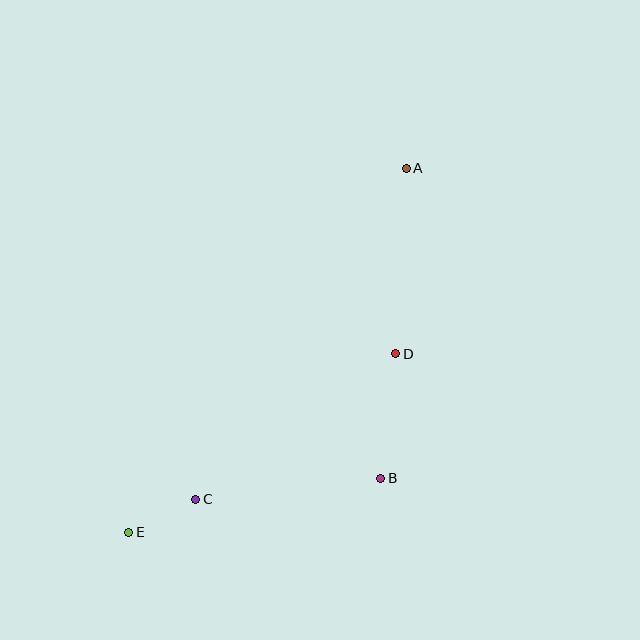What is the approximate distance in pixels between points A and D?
The distance between A and D is approximately 186 pixels.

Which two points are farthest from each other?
Points A and E are farthest from each other.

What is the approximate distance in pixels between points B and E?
The distance between B and E is approximately 258 pixels.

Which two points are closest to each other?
Points C and E are closest to each other.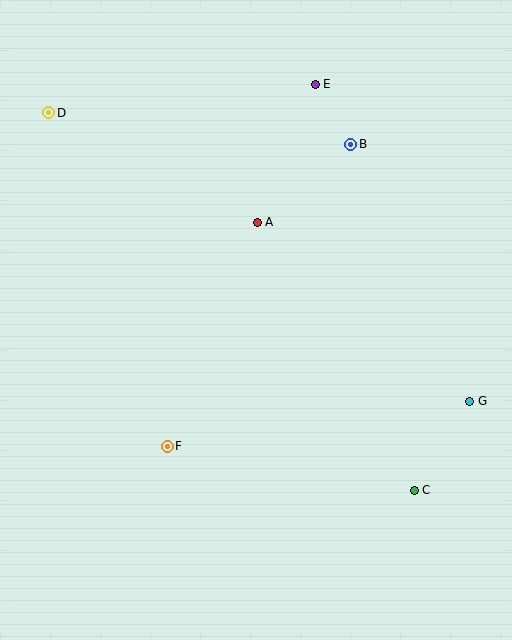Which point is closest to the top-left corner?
Point D is closest to the top-left corner.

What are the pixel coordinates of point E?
Point E is at (315, 84).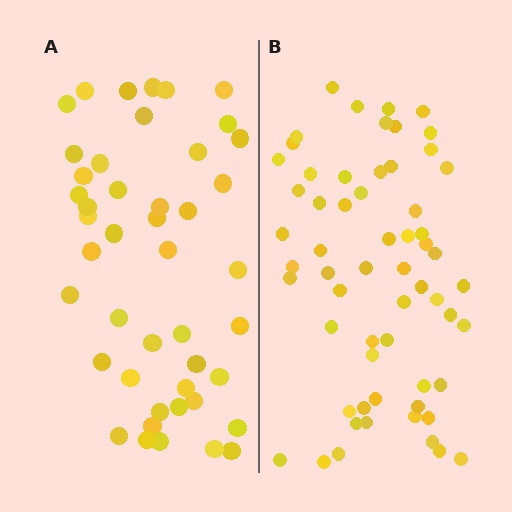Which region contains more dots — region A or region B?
Region B (the right region) has more dots.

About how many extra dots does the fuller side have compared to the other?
Region B has approximately 15 more dots than region A.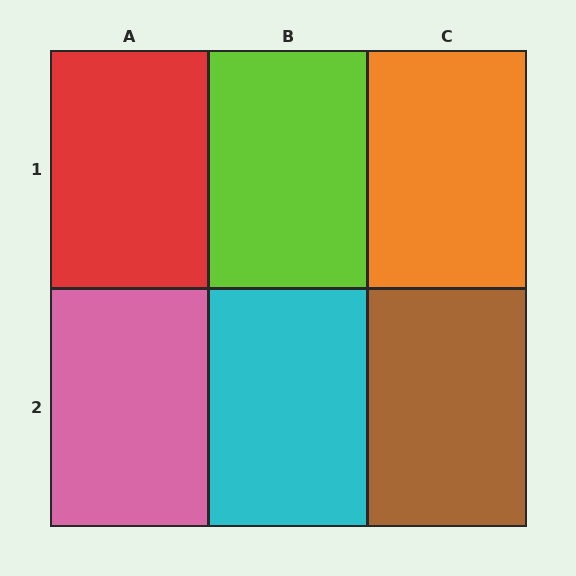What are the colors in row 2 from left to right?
Pink, cyan, brown.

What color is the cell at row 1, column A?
Red.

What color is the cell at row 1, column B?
Lime.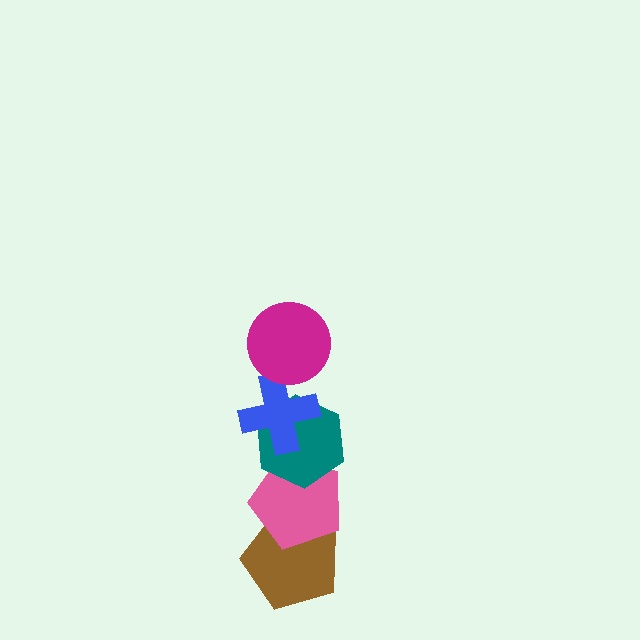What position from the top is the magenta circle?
The magenta circle is 1st from the top.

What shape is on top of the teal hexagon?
The blue cross is on top of the teal hexagon.